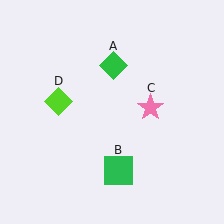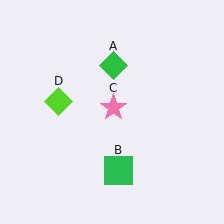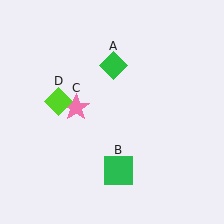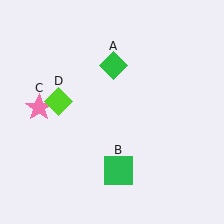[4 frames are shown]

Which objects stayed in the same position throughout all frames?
Green diamond (object A) and green square (object B) and lime diamond (object D) remained stationary.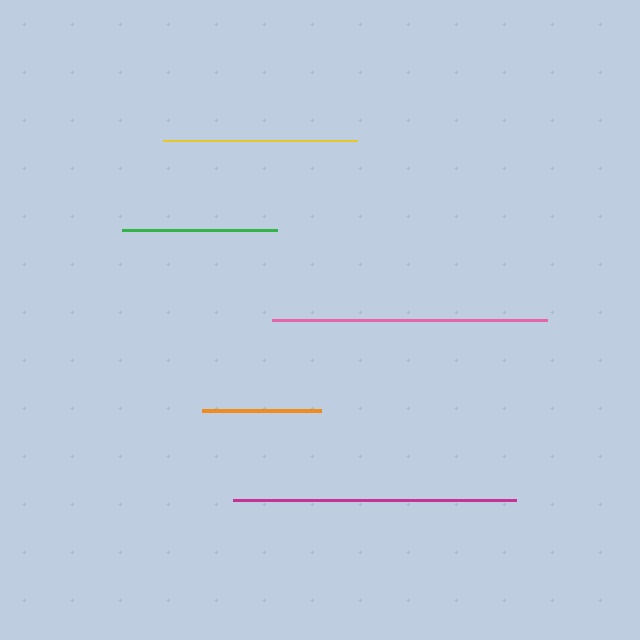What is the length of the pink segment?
The pink segment is approximately 276 pixels long.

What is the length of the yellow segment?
The yellow segment is approximately 194 pixels long.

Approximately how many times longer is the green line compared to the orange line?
The green line is approximately 1.3 times the length of the orange line.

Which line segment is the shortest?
The orange line is the shortest at approximately 119 pixels.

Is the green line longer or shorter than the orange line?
The green line is longer than the orange line.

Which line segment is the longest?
The magenta line is the longest at approximately 283 pixels.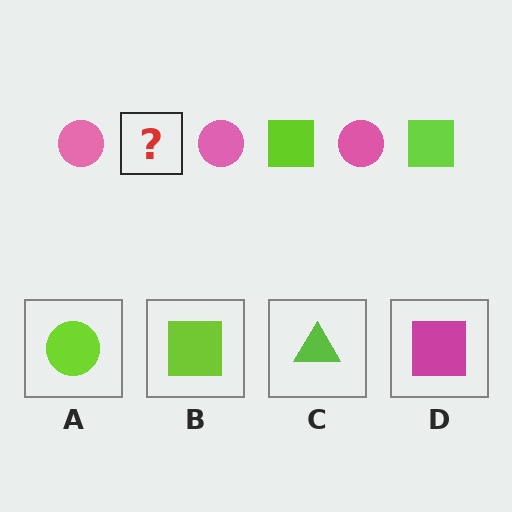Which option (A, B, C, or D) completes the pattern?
B.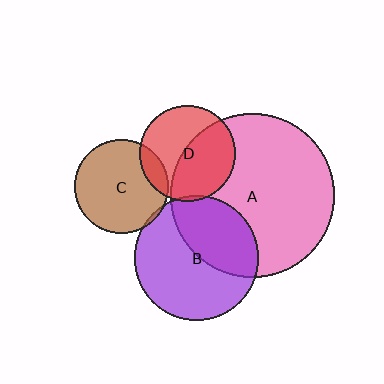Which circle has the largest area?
Circle A (pink).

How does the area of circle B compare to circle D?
Approximately 1.7 times.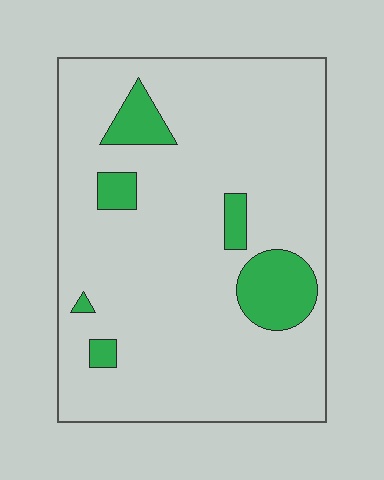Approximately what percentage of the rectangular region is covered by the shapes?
Approximately 10%.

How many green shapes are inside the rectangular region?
6.